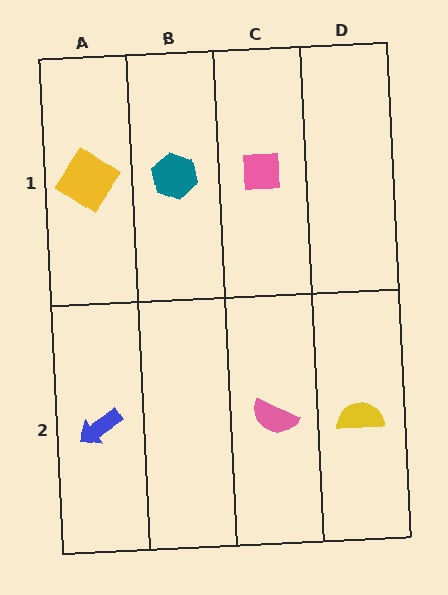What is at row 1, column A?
A yellow diamond.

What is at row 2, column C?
A pink semicircle.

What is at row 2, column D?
A yellow semicircle.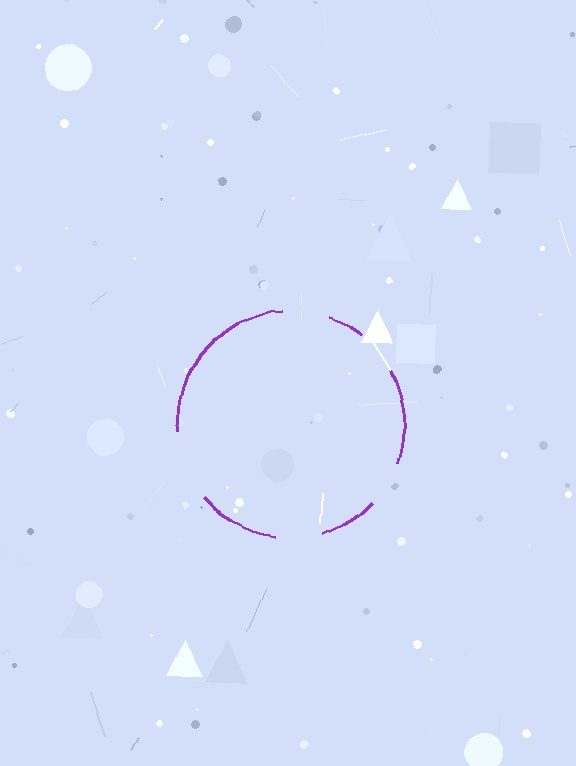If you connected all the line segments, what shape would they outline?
They would outline a circle.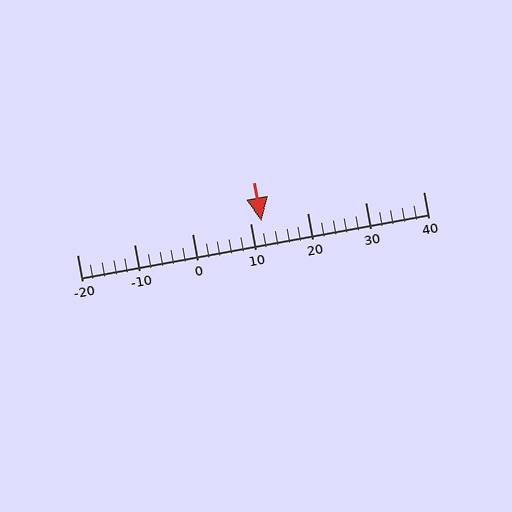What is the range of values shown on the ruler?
The ruler shows values from -20 to 40.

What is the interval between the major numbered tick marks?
The major tick marks are spaced 10 units apart.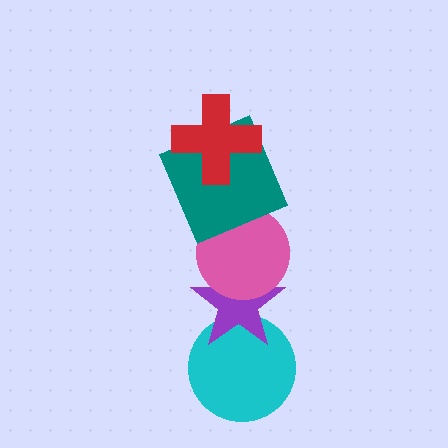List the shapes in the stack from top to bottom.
From top to bottom: the red cross, the teal square, the pink circle, the purple star, the cyan circle.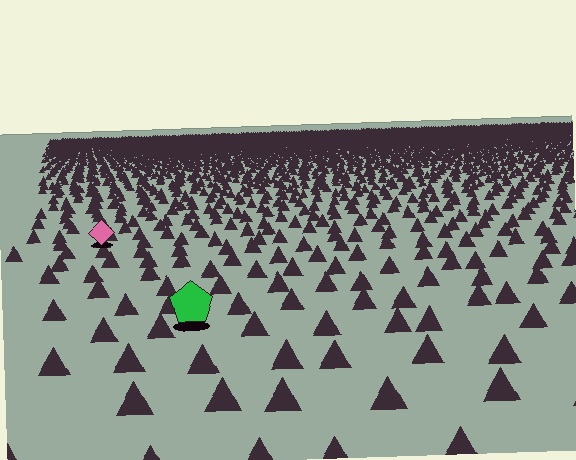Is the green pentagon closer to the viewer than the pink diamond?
Yes. The green pentagon is closer — you can tell from the texture gradient: the ground texture is coarser near it.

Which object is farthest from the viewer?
The pink diamond is farthest from the viewer. It appears smaller and the ground texture around it is denser.